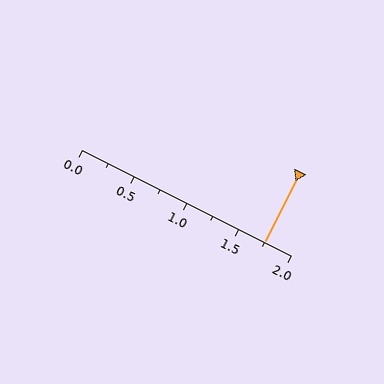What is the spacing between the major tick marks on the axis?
The major ticks are spaced 0.5 apart.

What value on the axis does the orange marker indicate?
The marker indicates approximately 1.75.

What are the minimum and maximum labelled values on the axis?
The axis runs from 0.0 to 2.0.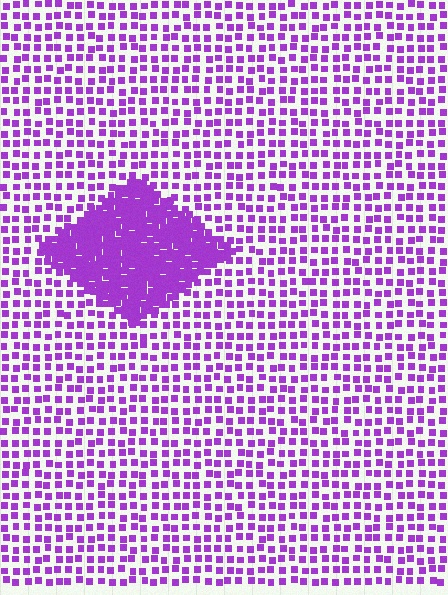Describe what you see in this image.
The image contains small purple elements arranged at two different densities. A diamond-shaped region is visible where the elements are more densely packed than the surrounding area.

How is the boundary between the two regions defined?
The boundary is defined by a change in element density (approximately 2.8x ratio). All elements are the same color, size, and shape.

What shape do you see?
I see a diamond.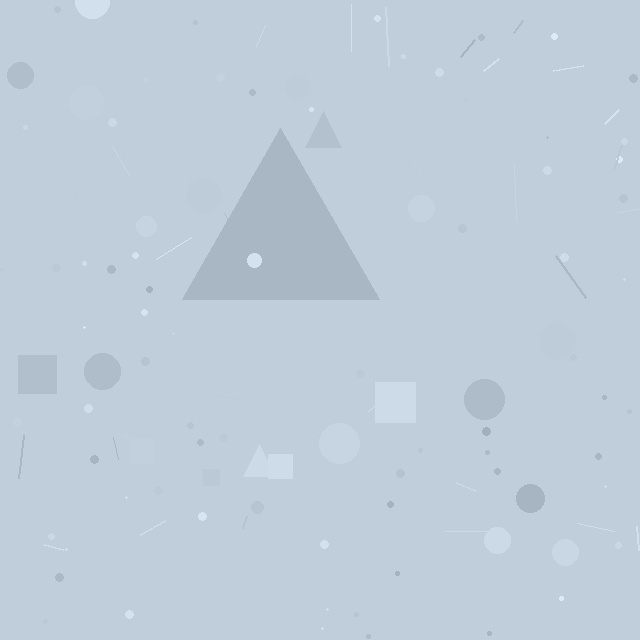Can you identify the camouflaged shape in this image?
The camouflaged shape is a triangle.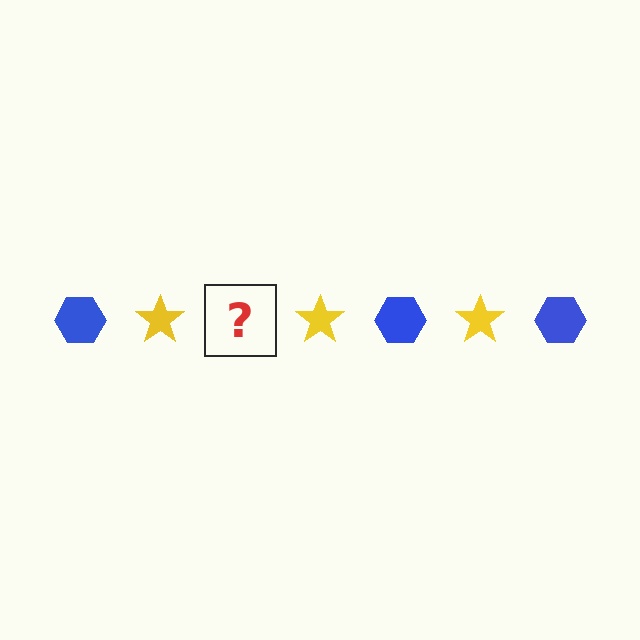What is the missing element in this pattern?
The missing element is a blue hexagon.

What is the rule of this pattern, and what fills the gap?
The rule is that the pattern alternates between blue hexagon and yellow star. The gap should be filled with a blue hexagon.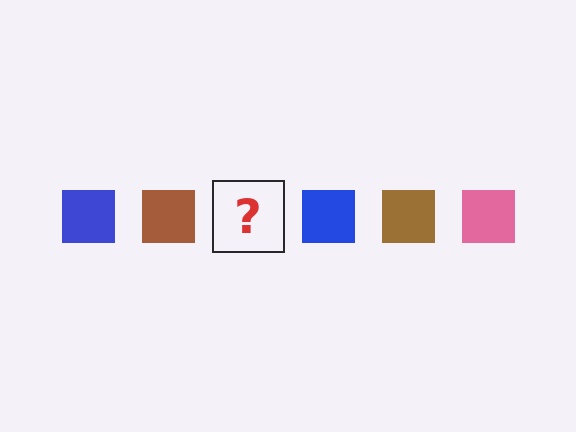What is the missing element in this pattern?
The missing element is a pink square.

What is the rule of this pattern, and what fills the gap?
The rule is that the pattern cycles through blue, brown, pink squares. The gap should be filled with a pink square.